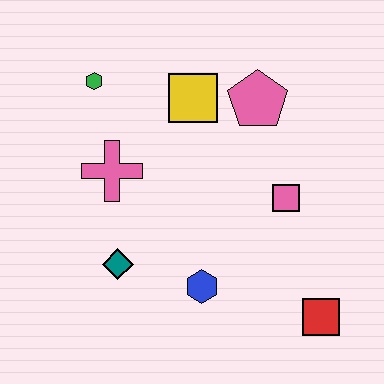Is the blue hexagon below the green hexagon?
Yes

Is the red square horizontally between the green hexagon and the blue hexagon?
No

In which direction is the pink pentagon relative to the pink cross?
The pink pentagon is to the right of the pink cross.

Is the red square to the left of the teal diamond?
No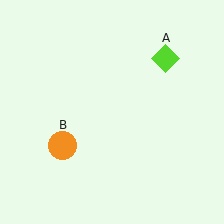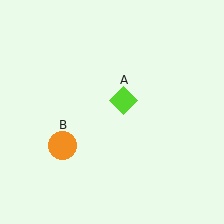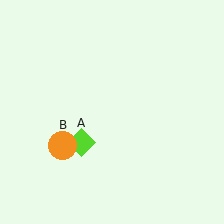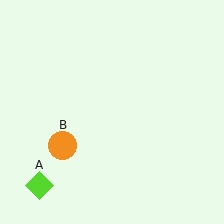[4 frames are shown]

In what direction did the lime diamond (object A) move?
The lime diamond (object A) moved down and to the left.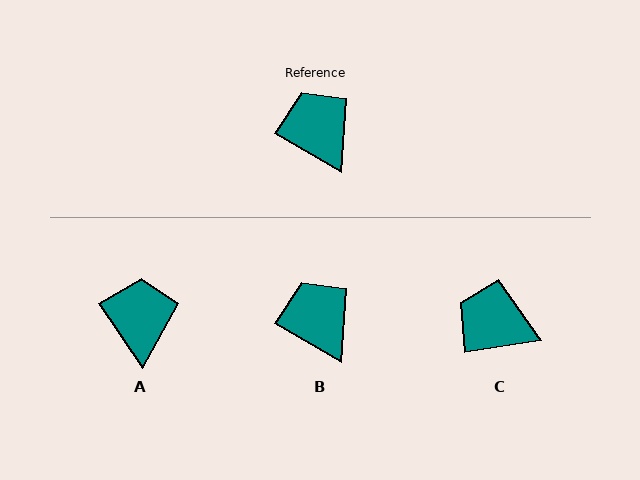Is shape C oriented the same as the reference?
No, it is off by about 38 degrees.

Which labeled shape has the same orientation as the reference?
B.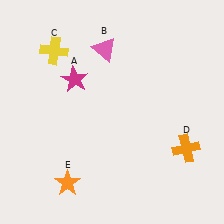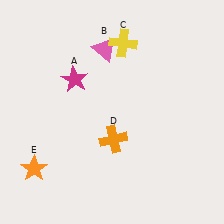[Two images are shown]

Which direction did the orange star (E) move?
The orange star (E) moved left.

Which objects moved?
The objects that moved are: the yellow cross (C), the orange cross (D), the orange star (E).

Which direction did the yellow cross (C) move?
The yellow cross (C) moved right.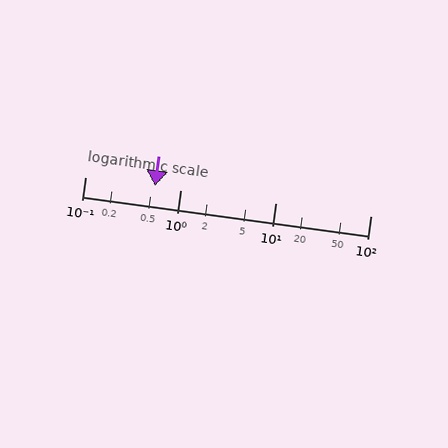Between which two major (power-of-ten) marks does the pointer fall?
The pointer is between 0.1 and 1.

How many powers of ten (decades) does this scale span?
The scale spans 3 decades, from 0.1 to 100.